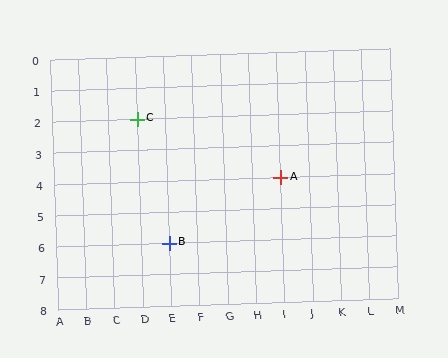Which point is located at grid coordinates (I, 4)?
Point A is at (I, 4).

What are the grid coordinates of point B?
Point B is at grid coordinates (E, 6).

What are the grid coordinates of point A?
Point A is at grid coordinates (I, 4).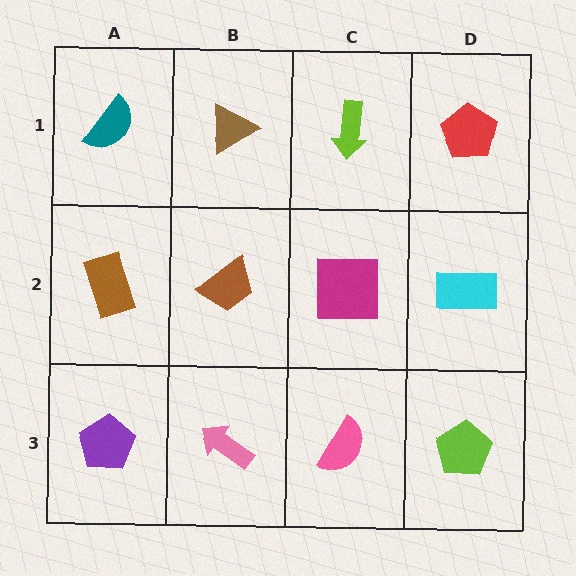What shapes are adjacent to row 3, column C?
A magenta square (row 2, column C), a pink arrow (row 3, column B), a lime pentagon (row 3, column D).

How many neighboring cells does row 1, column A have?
2.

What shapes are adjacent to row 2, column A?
A teal semicircle (row 1, column A), a purple pentagon (row 3, column A), a brown trapezoid (row 2, column B).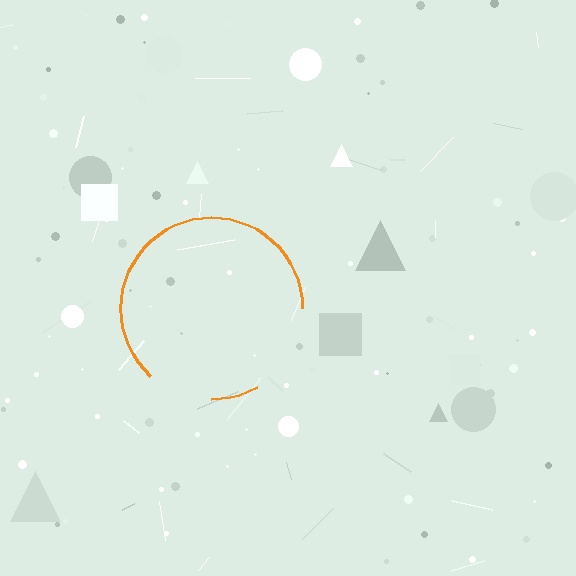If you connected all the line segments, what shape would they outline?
They would outline a circle.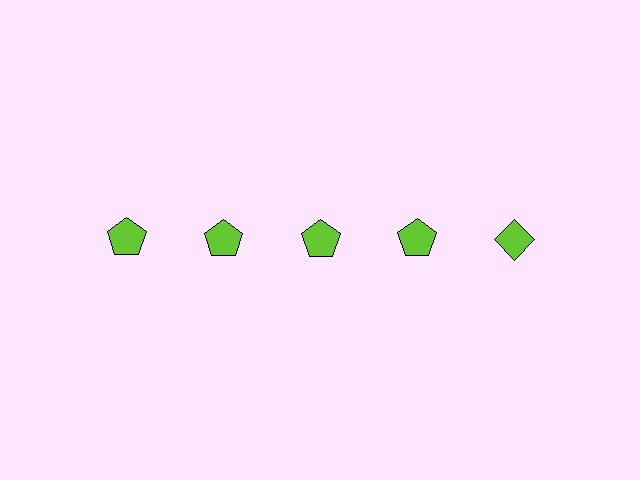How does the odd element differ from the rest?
It has a different shape: diamond instead of pentagon.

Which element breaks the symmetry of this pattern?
The lime diamond in the top row, rightmost column breaks the symmetry. All other shapes are lime pentagons.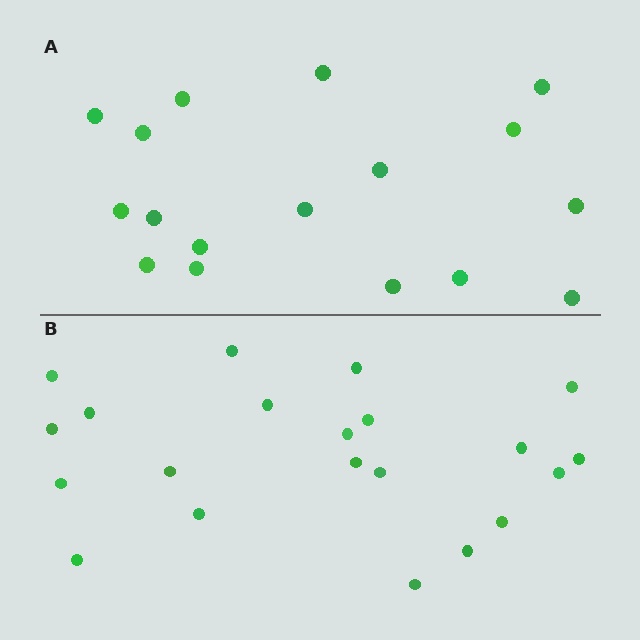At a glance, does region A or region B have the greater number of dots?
Region B (the bottom region) has more dots.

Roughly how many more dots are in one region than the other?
Region B has about 4 more dots than region A.